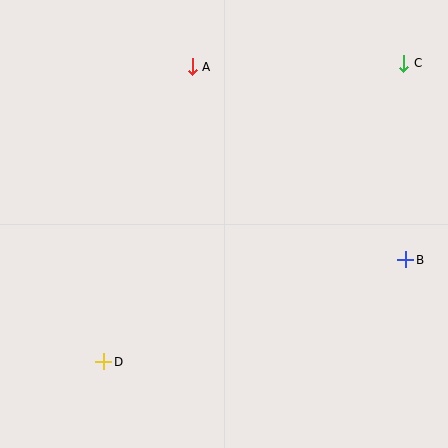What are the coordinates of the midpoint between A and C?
The midpoint between A and C is at (298, 65).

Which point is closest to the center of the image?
Point A at (192, 67) is closest to the center.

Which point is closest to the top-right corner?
Point C is closest to the top-right corner.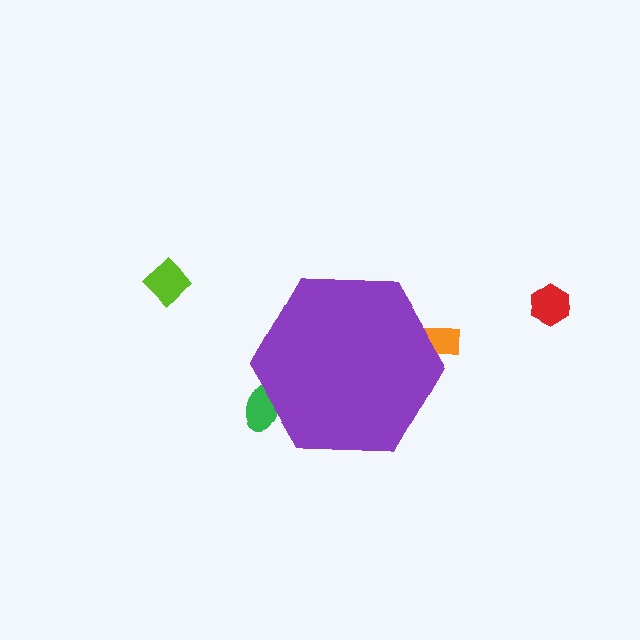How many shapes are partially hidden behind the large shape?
2 shapes are partially hidden.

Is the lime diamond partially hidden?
No, the lime diamond is fully visible.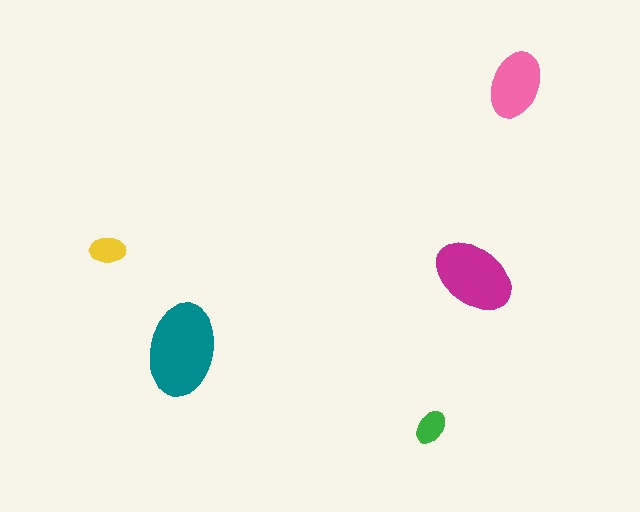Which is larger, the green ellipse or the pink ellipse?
The pink one.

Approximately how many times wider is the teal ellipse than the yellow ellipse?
About 2.5 times wider.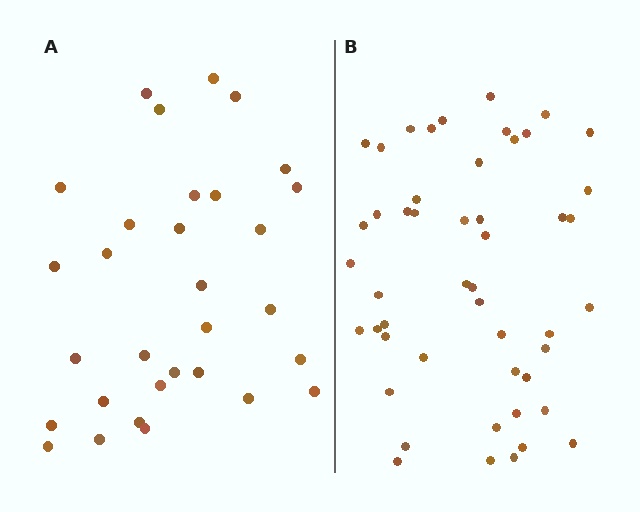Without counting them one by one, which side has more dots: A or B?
Region B (the right region) has more dots.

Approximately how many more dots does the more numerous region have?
Region B has approximately 20 more dots than region A.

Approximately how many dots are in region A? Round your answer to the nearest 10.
About 30 dots. (The exact count is 31, which rounds to 30.)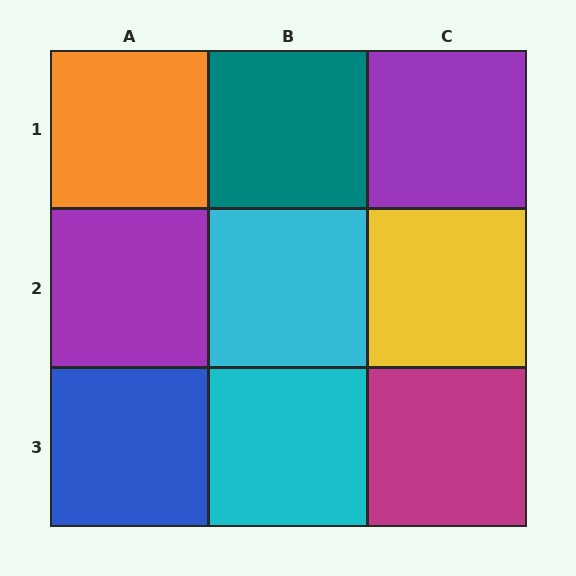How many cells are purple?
2 cells are purple.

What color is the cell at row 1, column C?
Purple.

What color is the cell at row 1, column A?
Orange.